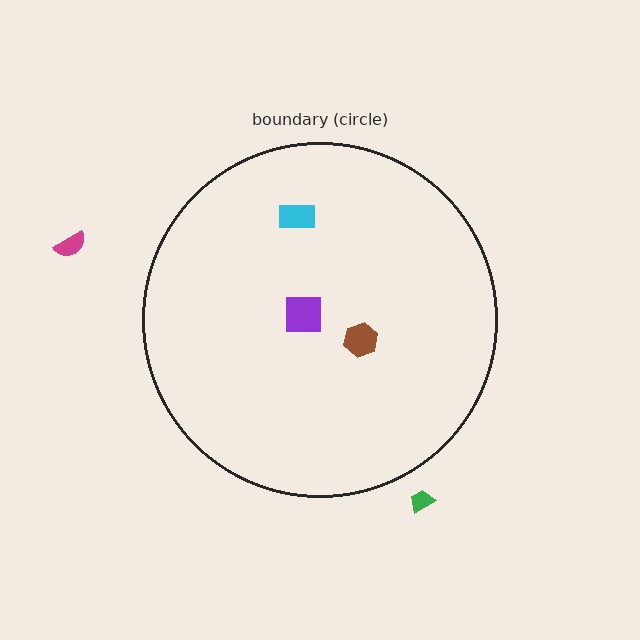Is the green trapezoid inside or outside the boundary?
Outside.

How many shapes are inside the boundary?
3 inside, 2 outside.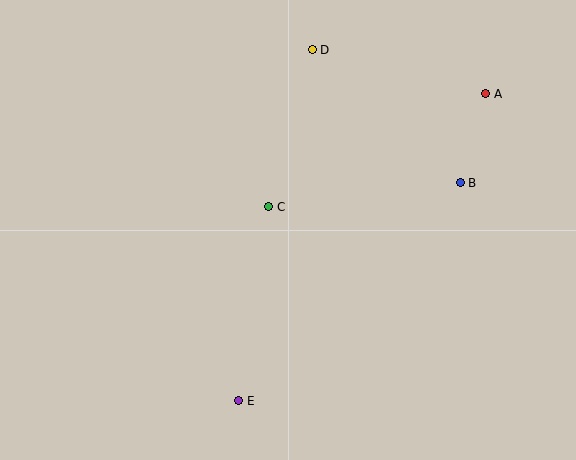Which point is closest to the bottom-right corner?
Point B is closest to the bottom-right corner.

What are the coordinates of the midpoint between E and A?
The midpoint between E and A is at (362, 247).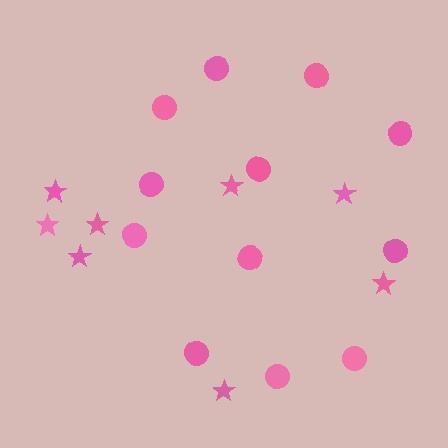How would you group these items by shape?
There are 2 groups: one group of stars (8) and one group of circles (12).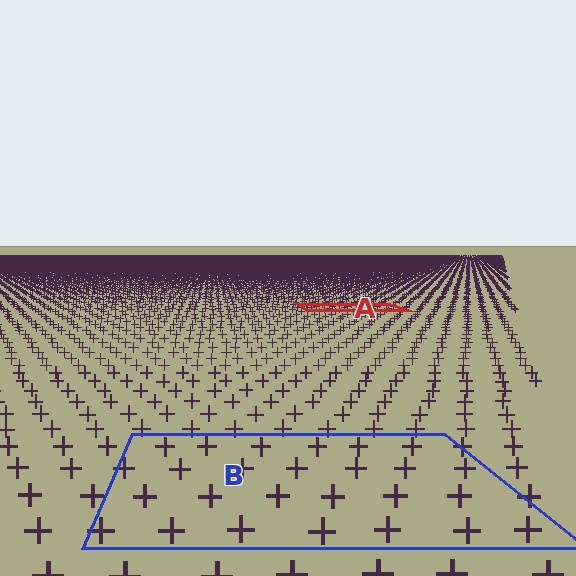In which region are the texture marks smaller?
The texture marks are smaller in region A, because it is farther away.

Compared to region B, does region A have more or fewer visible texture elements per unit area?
Region A has more texture elements per unit area — they are packed more densely because it is farther away.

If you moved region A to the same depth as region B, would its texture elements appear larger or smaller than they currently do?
They would appear larger. At a closer depth, the same texture elements are projected at a bigger on-screen size.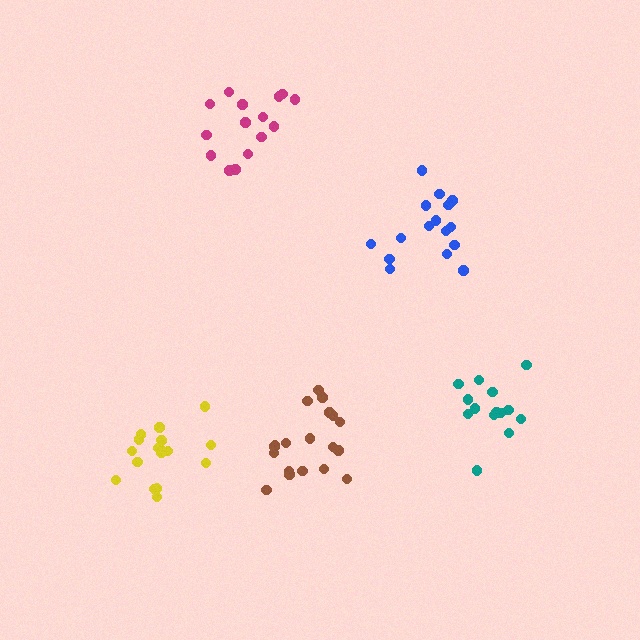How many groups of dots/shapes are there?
There are 5 groups.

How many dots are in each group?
Group 1: 14 dots, Group 2: 19 dots, Group 3: 16 dots, Group 4: 18 dots, Group 5: 15 dots (82 total).